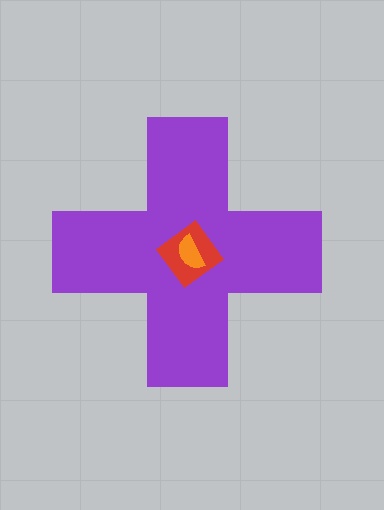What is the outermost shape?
The purple cross.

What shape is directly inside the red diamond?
The orange semicircle.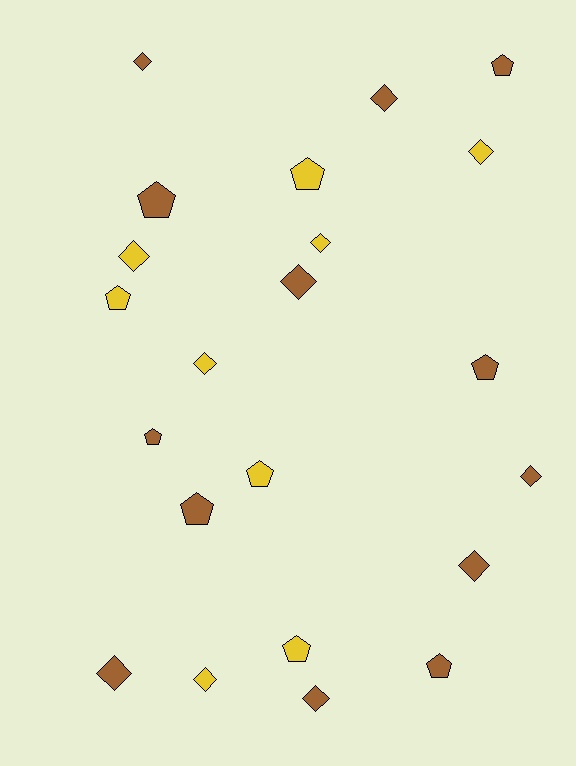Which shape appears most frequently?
Diamond, with 12 objects.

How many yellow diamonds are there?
There are 5 yellow diamonds.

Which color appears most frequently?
Brown, with 13 objects.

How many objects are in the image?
There are 22 objects.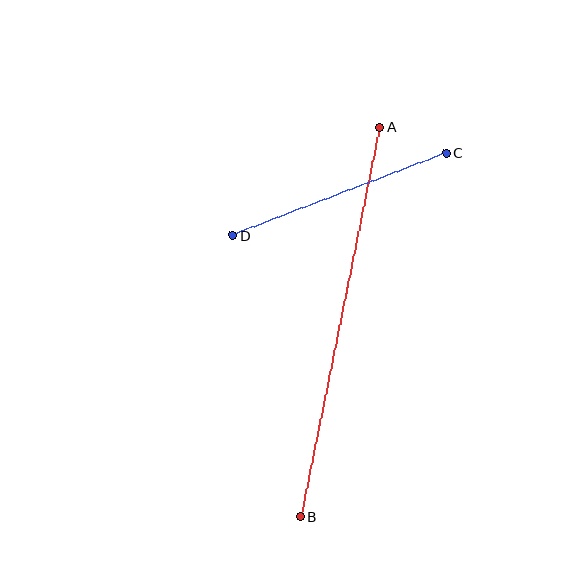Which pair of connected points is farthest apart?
Points A and B are farthest apart.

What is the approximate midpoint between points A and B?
The midpoint is at approximately (340, 322) pixels.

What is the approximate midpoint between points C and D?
The midpoint is at approximately (340, 194) pixels.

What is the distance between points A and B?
The distance is approximately 397 pixels.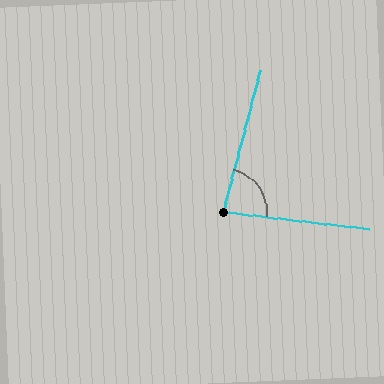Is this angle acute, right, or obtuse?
It is acute.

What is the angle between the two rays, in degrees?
Approximately 82 degrees.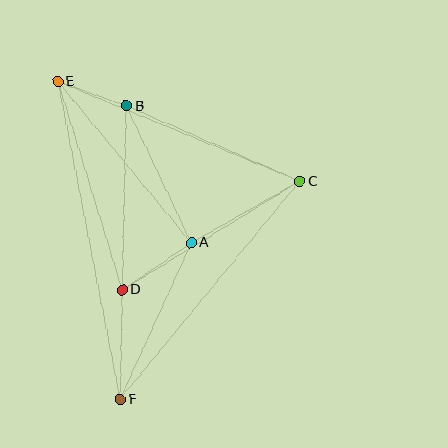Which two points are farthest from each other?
Points E and F are farthest from each other.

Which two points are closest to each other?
Points B and E are closest to each other.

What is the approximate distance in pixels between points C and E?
The distance between C and E is approximately 262 pixels.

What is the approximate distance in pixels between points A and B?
The distance between A and B is approximately 151 pixels.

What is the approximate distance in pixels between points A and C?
The distance between A and C is approximately 125 pixels.